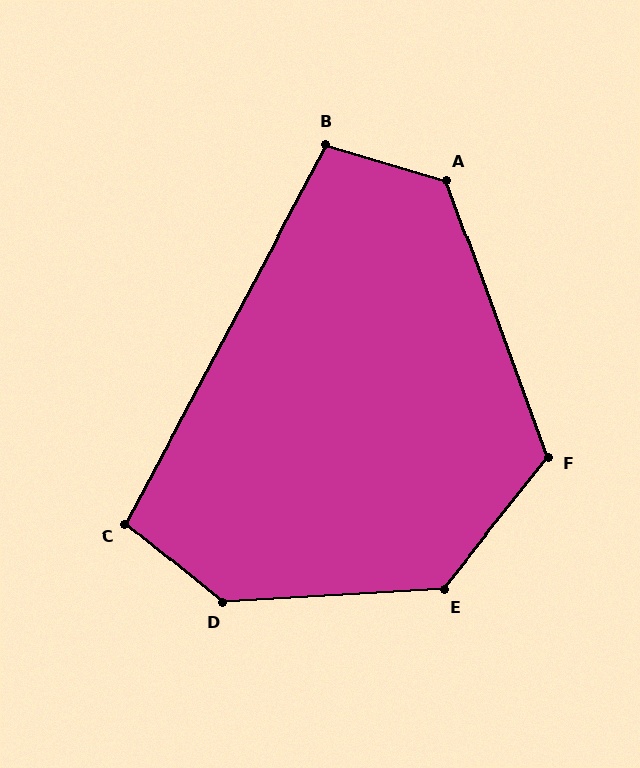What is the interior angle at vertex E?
Approximately 132 degrees (obtuse).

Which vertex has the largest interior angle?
D, at approximately 137 degrees.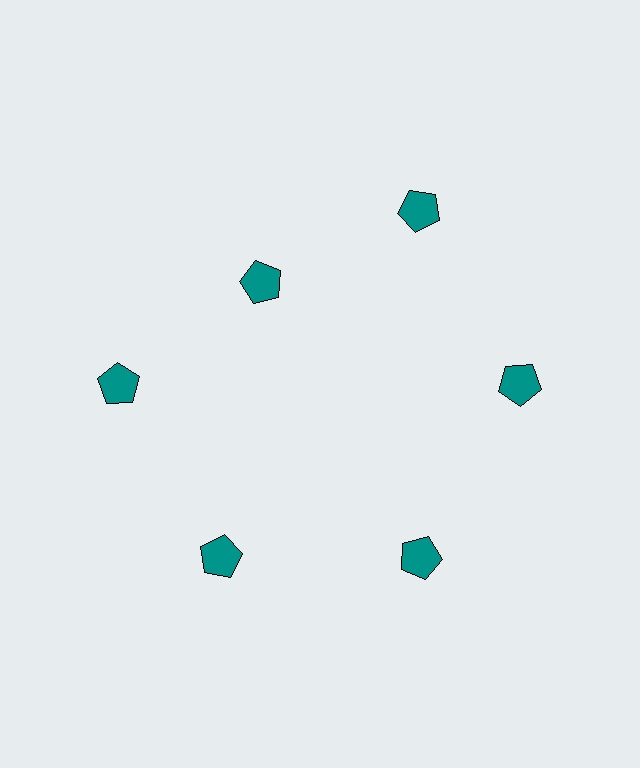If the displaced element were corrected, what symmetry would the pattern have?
It would have 6-fold rotational symmetry — the pattern would map onto itself every 60 degrees.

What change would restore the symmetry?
The symmetry would be restored by moving it outward, back onto the ring so that all 6 pentagons sit at equal angles and equal distance from the center.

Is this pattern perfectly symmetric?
No. The 6 teal pentagons are arranged in a ring, but one element near the 11 o'clock position is pulled inward toward the center, breaking the 6-fold rotational symmetry.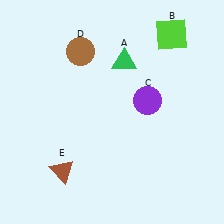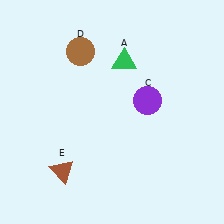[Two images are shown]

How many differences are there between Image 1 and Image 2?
There is 1 difference between the two images.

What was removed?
The lime square (B) was removed in Image 2.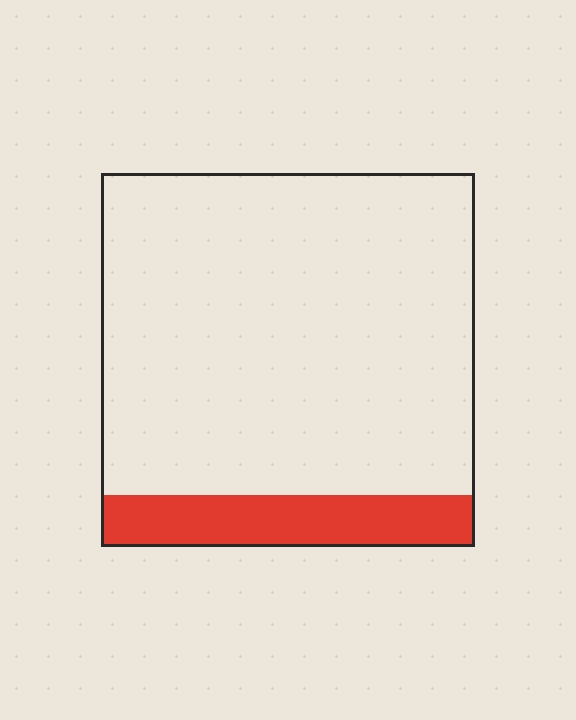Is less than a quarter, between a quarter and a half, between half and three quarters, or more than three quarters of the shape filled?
Less than a quarter.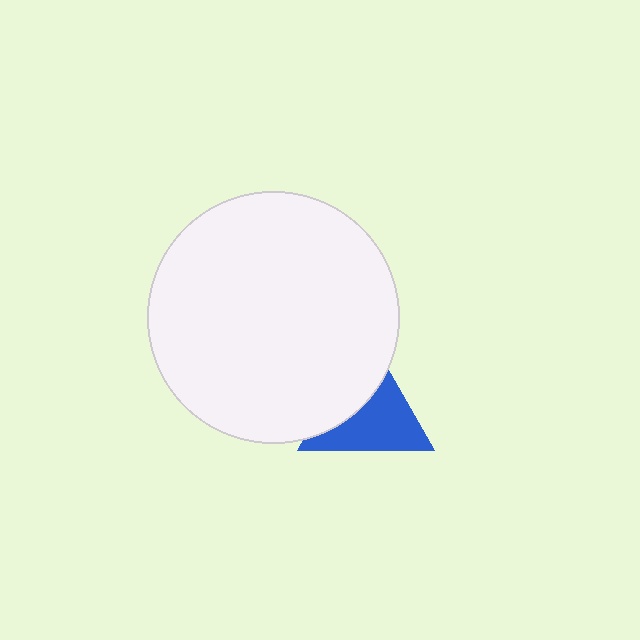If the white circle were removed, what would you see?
You would see the complete blue triangle.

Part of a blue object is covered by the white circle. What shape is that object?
It is a triangle.